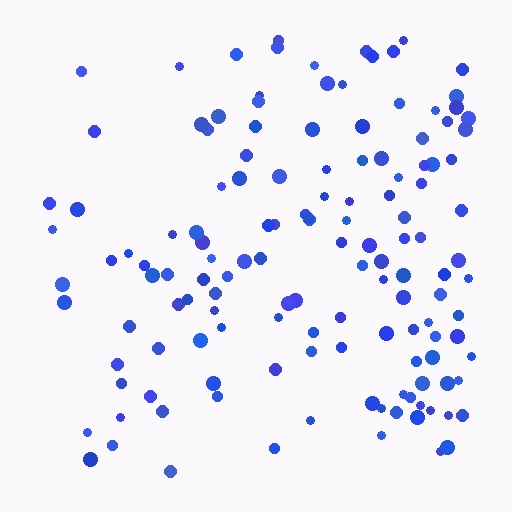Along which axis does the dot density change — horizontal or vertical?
Horizontal.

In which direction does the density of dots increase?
From left to right, with the right side densest.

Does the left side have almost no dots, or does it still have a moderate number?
Still a moderate number, just noticeably fewer than the right.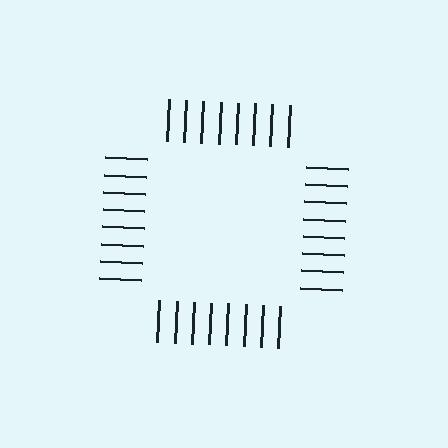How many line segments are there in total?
32 — 8 along each of the 4 edges.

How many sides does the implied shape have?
4 sides — the line-ends trace a square.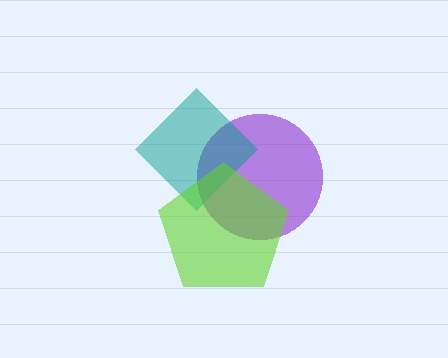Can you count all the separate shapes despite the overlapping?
Yes, there are 3 separate shapes.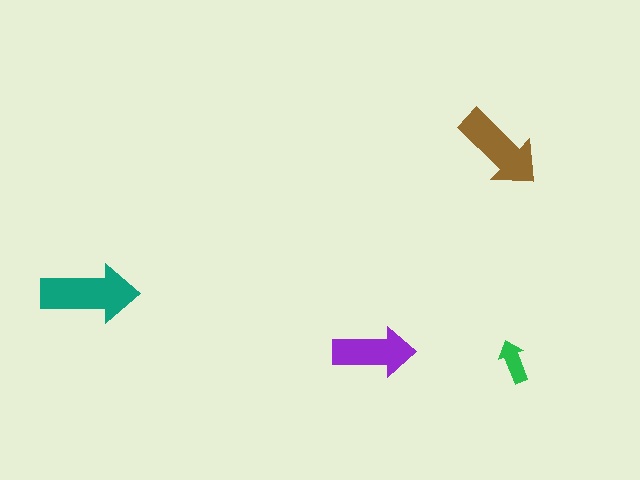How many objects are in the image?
There are 4 objects in the image.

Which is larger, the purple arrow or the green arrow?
The purple one.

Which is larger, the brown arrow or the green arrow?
The brown one.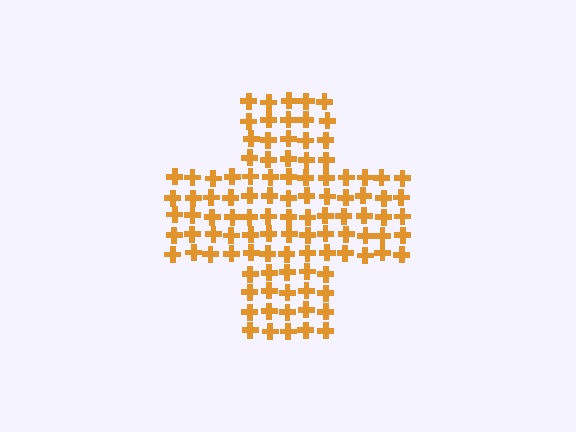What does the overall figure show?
The overall figure shows a cross.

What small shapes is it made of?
It is made of small crosses.